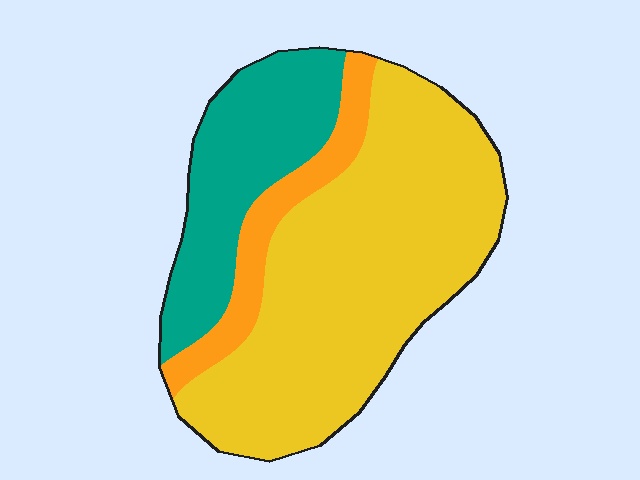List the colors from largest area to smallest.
From largest to smallest: yellow, teal, orange.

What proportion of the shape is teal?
Teal takes up about one quarter (1/4) of the shape.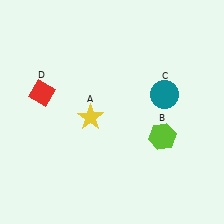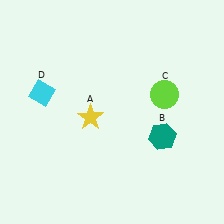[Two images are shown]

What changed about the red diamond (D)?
In Image 1, D is red. In Image 2, it changed to cyan.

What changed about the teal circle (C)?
In Image 1, C is teal. In Image 2, it changed to lime.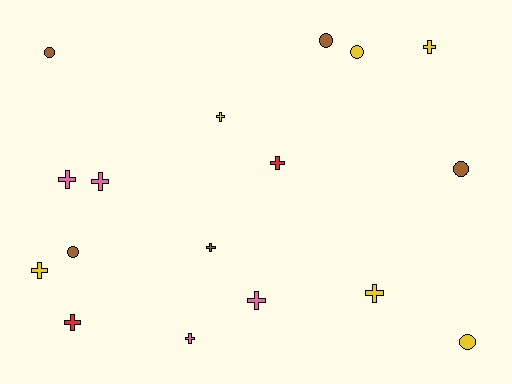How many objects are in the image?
There are 17 objects.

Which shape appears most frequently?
Cross, with 11 objects.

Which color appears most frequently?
Yellow, with 6 objects.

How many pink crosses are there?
There are 4 pink crosses.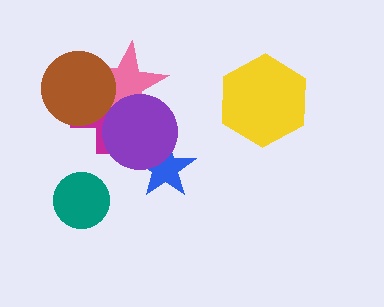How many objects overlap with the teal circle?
0 objects overlap with the teal circle.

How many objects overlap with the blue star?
1 object overlaps with the blue star.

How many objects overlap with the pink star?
3 objects overlap with the pink star.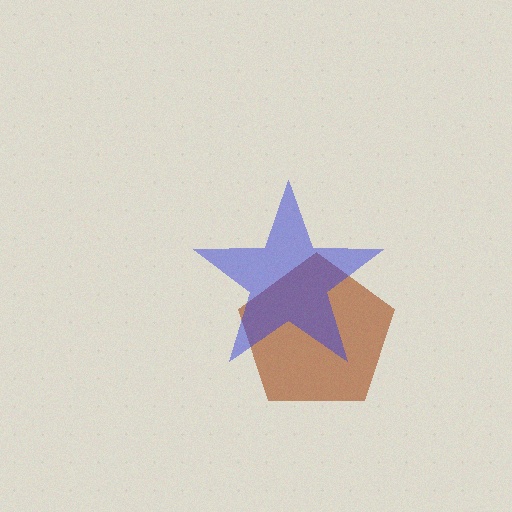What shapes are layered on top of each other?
The layered shapes are: a brown pentagon, a blue star.